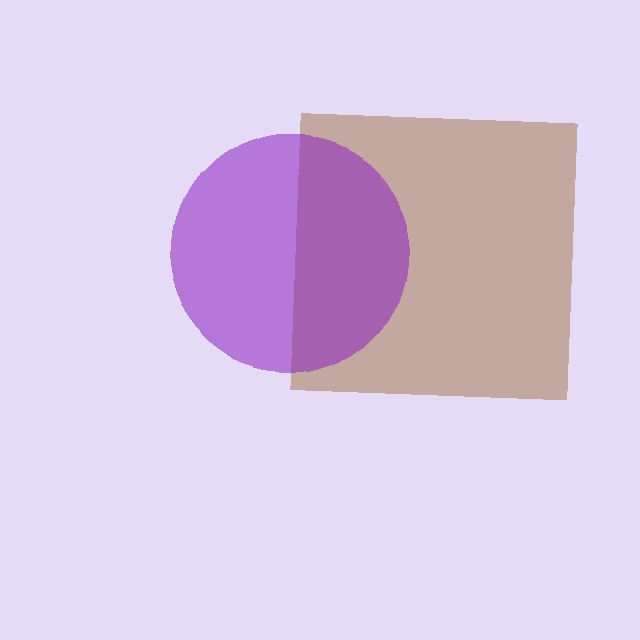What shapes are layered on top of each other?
The layered shapes are: a brown square, a purple circle.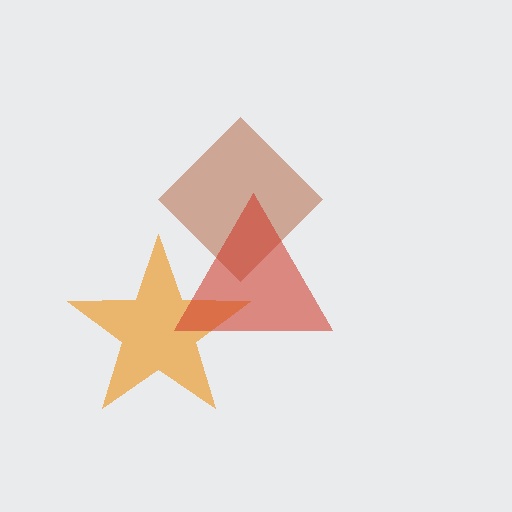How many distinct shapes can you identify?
There are 3 distinct shapes: an orange star, a brown diamond, a red triangle.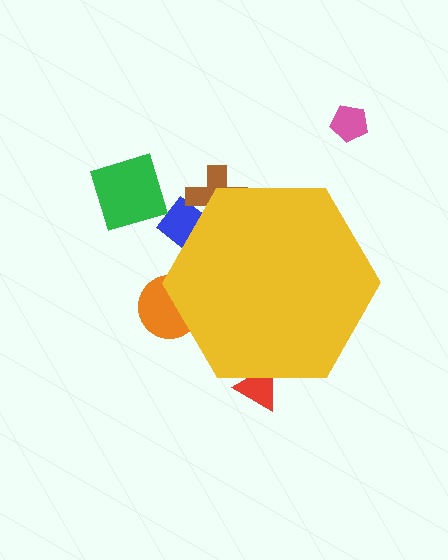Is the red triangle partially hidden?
Yes, the red triangle is partially hidden behind the yellow hexagon.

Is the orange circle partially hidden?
Yes, the orange circle is partially hidden behind the yellow hexagon.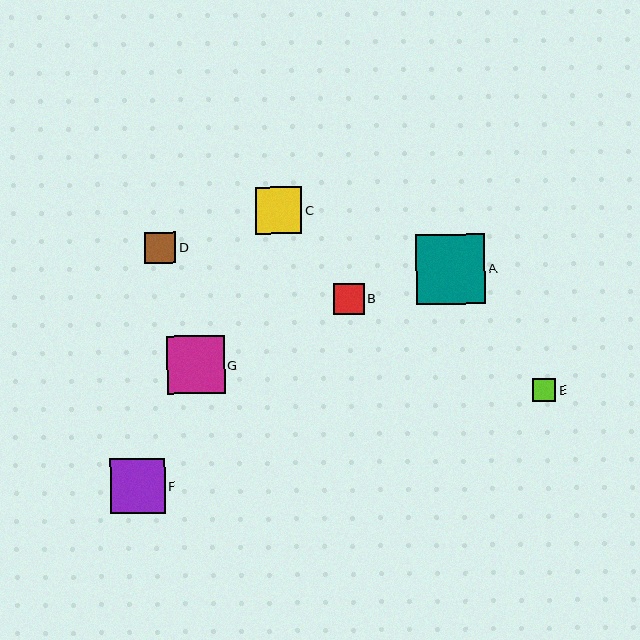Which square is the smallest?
Square E is the smallest with a size of approximately 23 pixels.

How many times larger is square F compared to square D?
Square F is approximately 1.8 times the size of square D.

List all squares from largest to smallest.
From largest to smallest: A, G, F, C, B, D, E.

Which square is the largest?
Square A is the largest with a size of approximately 69 pixels.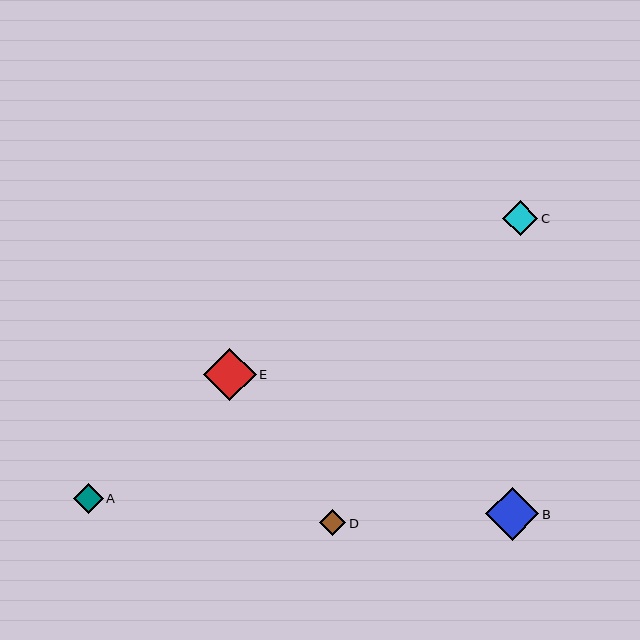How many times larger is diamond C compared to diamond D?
Diamond C is approximately 1.3 times the size of diamond D.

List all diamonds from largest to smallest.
From largest to smallest: B, E, C, A, D.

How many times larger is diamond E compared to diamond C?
Diamond E is approximately 1.5 times the size of diamond C.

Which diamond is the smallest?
Diamond D is the smallest with a size of approximately 27 pixels.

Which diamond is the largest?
Diamond B is the largest with a size of approximately 53 pixels.